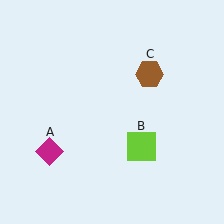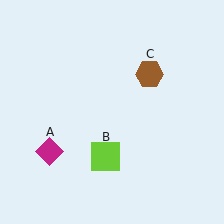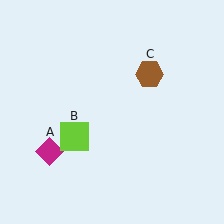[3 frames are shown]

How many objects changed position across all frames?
1 object changed position: lime square (object B).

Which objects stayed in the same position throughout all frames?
Magenta diamond (object A) and brown hexagon (object C) remained stationary.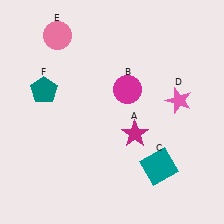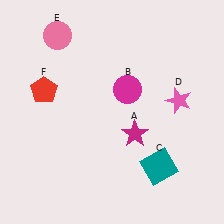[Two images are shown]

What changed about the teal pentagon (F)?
In Image 1, F is teal. In Image 2, it changed to red.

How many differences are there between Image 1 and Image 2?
There is 1 difference between the two images.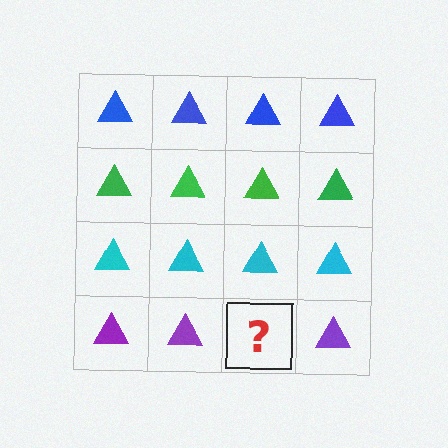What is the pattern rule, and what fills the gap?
The rule is that each row has a consistent color. The gap should be filled with a purple triangle.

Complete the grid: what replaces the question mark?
The question mark should be replaced with a purple triangle.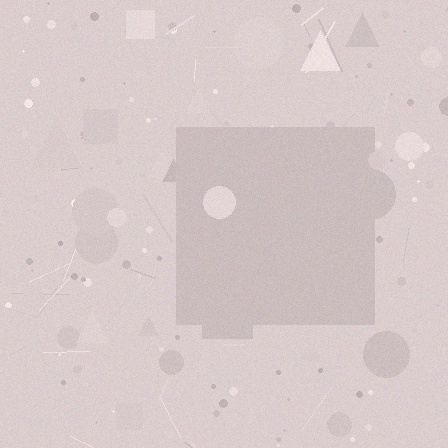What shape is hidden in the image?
A square is hidden in the image.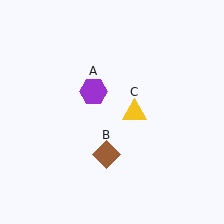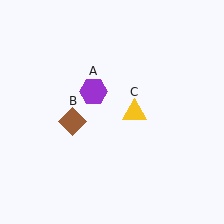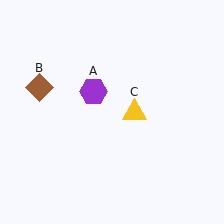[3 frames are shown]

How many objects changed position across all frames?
1 object changed position: brown diamond (object B).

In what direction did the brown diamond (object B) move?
The brown diamond (object B) moved up and to the left.